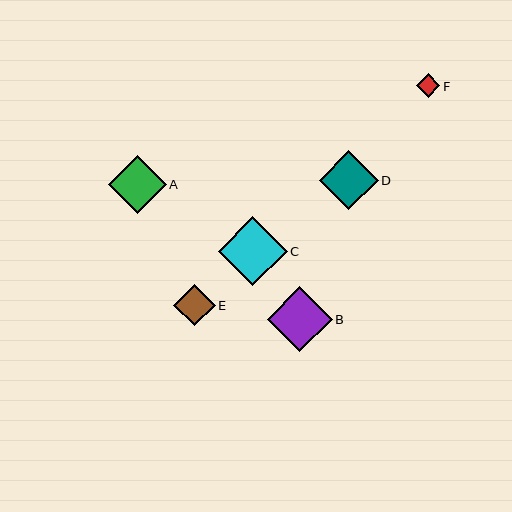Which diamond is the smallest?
Diamond F is the smallest with a size of approximately 23 pixels.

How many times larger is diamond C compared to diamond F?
Diamond C is approximately 3.0 times the size of diamond F.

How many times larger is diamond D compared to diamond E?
Diamond D is approximately 1.4 times the size of diamond E.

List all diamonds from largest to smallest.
From largest to smallest: C, B, D, A, E, F.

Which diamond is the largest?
Diamond C is the largest with a size of approximately 69 pixels.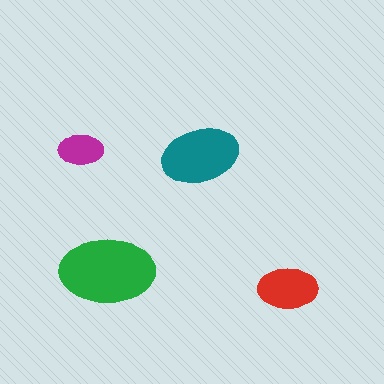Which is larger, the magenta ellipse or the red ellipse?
The red one.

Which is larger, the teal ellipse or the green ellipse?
The green one.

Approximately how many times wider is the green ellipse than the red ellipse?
About 1.5 times wider.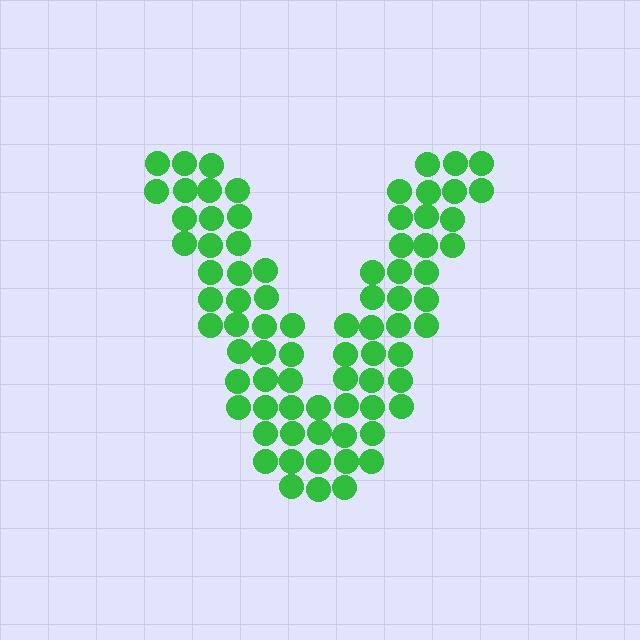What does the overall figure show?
The overall figure shows the letter V.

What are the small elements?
The small elements are circles.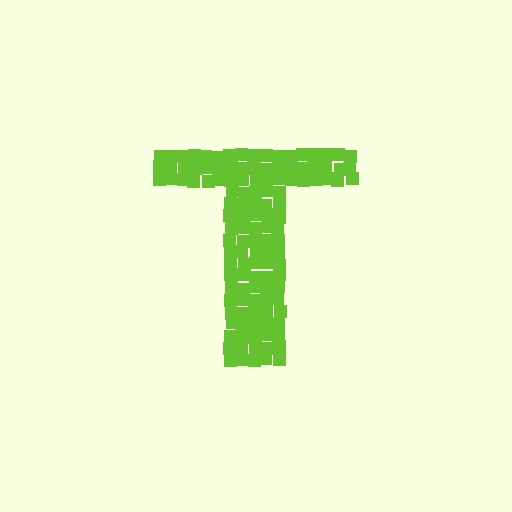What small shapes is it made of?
It is made of small squares.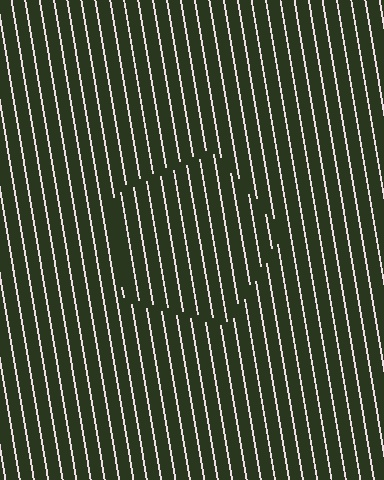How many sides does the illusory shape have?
5 sides — the line-ends trace a pentagon.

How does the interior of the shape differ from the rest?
The interior of the shape contains the same grating, shifted by half a period — the contour is defined by the phase discontinuity where line-ends from the inner and outer gratings abut.